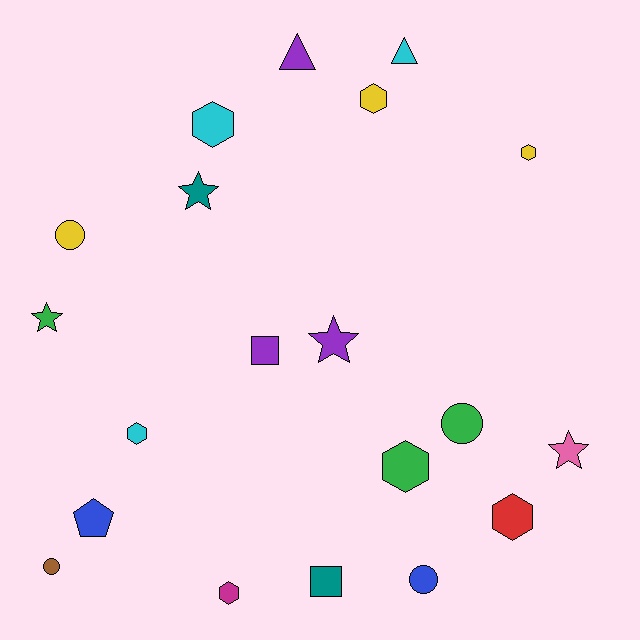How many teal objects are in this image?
There are 2 teal objects.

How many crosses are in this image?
There are no crosses.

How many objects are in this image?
There are 20 objects.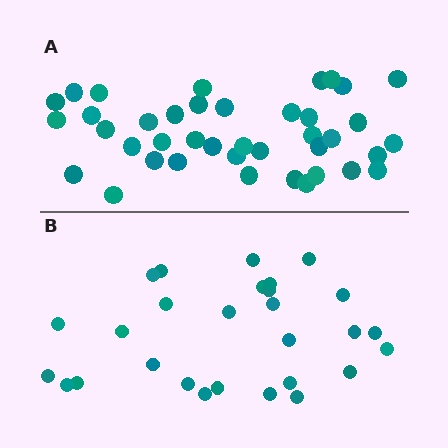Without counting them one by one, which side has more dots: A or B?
Region A (the top region) has more dots.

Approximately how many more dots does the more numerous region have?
Region A has roughly 12 or so more dots than region B.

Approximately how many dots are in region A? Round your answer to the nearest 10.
About 40 dots.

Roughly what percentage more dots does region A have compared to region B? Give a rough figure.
About 45% more.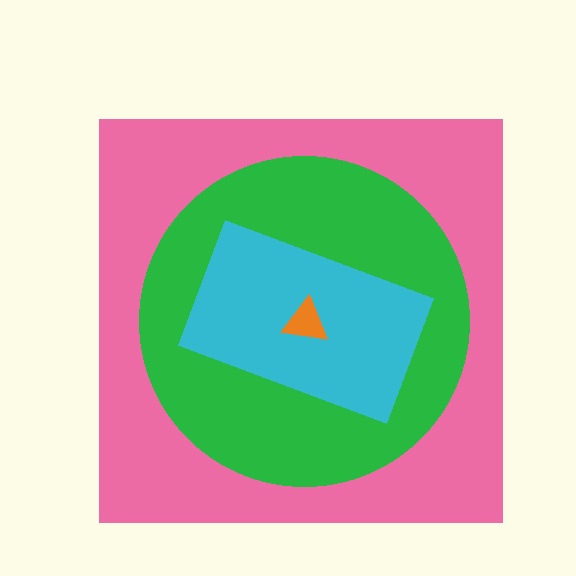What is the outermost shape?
The pink square.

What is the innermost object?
The orange triangle.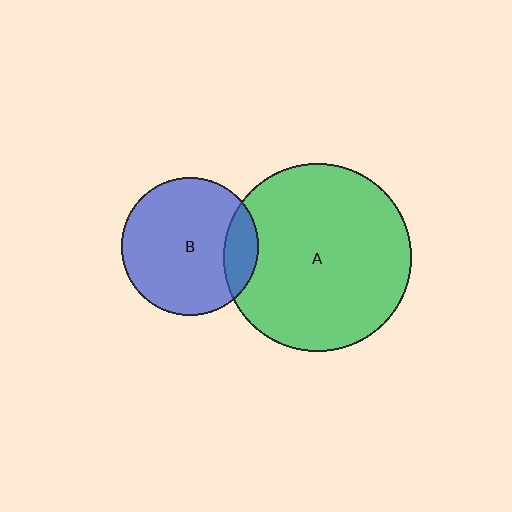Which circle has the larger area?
Circle A (green).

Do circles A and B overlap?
Yes.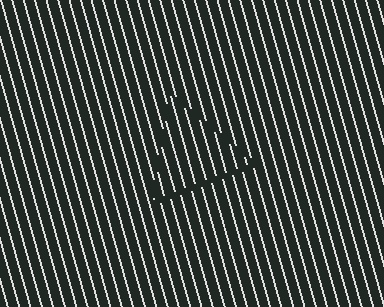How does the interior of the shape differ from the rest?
The interior of the shape contains the same grating, shifted by half a period — the contour is defined by the phase discontinuity where line-ends from the inner and outer gratings abut.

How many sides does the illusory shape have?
3 sides — the line-ends trace a triangle.